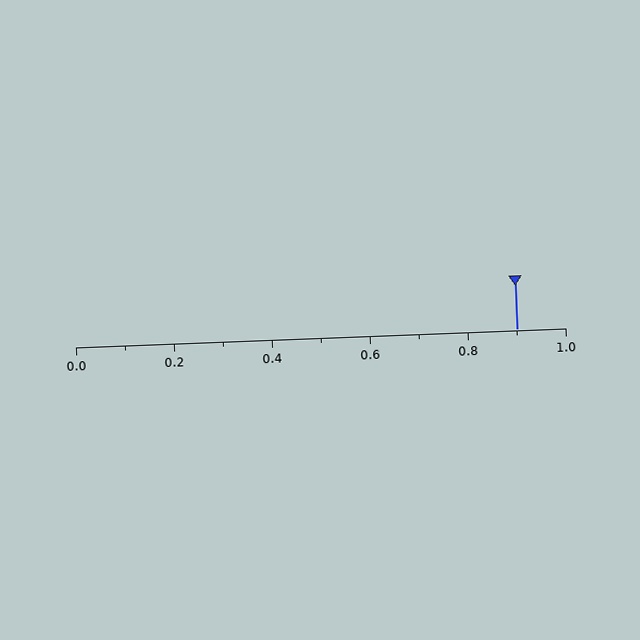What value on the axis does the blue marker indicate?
The marker indicates approximately 0.9.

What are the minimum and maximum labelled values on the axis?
The axis runs from 0.0 to 1.0.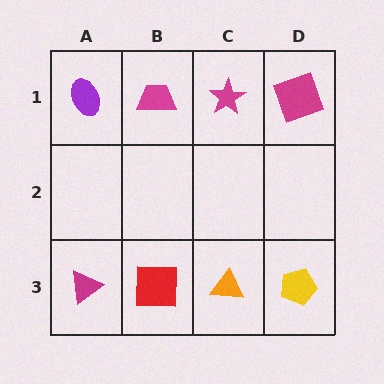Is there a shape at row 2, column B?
No, that cell is empty.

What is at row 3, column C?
An orange triangle.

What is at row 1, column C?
A magenta star.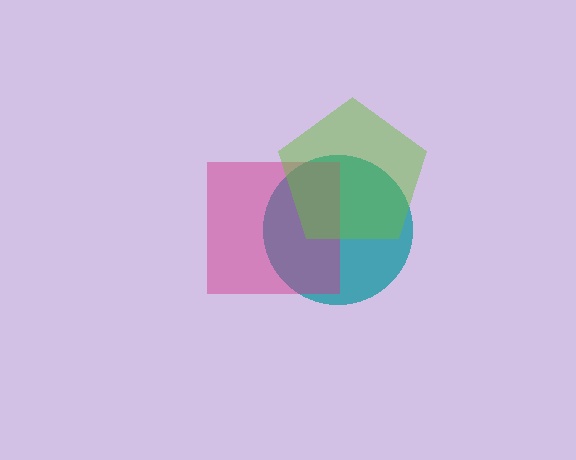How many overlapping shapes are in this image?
There are 3 overlapping shapes in the image.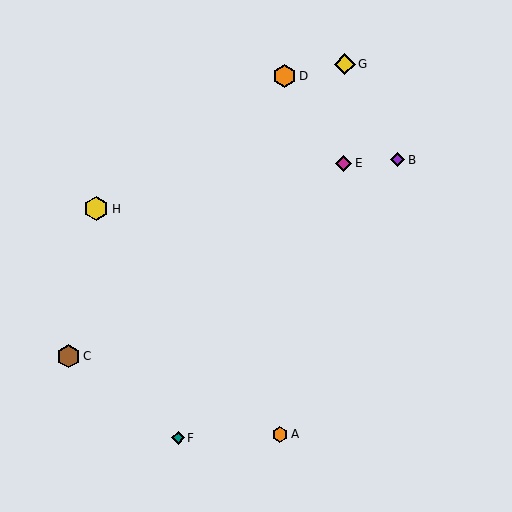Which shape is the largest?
The yellow hexagon (labeled H) is the largest.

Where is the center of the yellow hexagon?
The center of the yellow hexagon is at (96, 209).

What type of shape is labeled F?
Shape F is a teal diamond.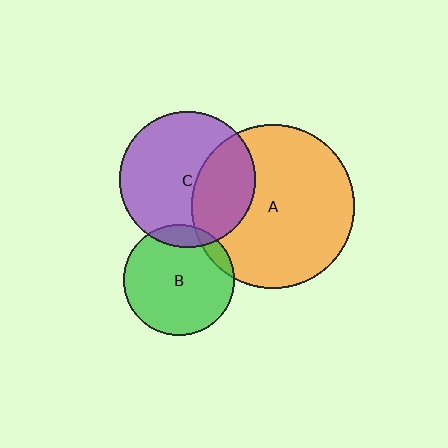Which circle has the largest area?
Circle A (orange).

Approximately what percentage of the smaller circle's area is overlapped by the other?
Approximately 10%.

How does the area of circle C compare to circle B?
Approximately 1.5 times.